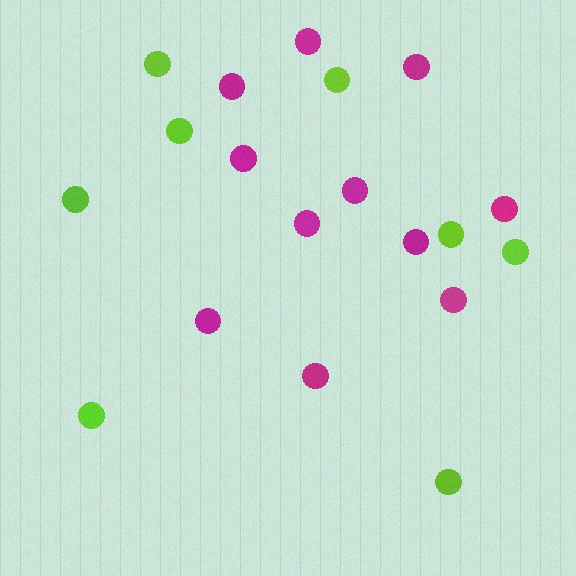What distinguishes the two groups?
There are 2 groups: one group of lime circles (8) and one group of magenta circles (11).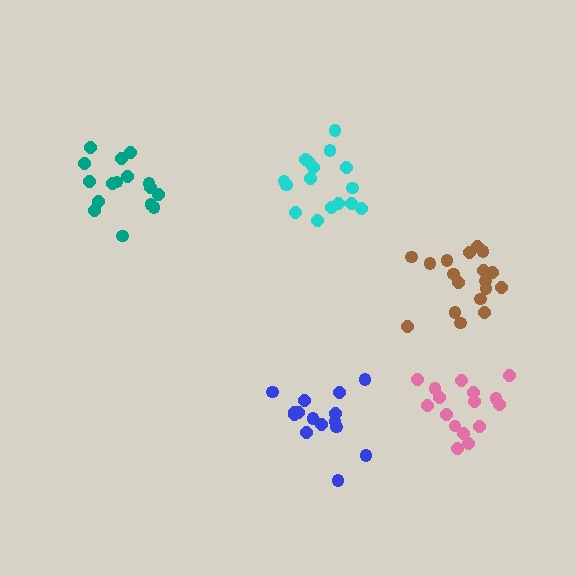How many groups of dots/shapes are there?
There are 5 groups.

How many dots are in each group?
Group 1: 15 dots, Group 2: 16 dots, Group 3: 18 dots, Group 4: 16 dots, Group 5: 16 dots (81 total).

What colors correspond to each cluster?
The clusters are colored: blue, pink, brown, cyan, teal.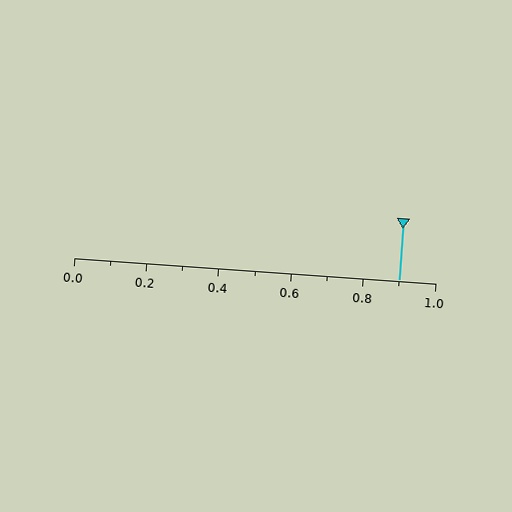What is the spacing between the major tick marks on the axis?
The major ticks are spaced 0.2 apart.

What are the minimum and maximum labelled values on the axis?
The axis runs from 0.0 to 1.0.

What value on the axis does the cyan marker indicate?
The marker indicates approximately 0.9.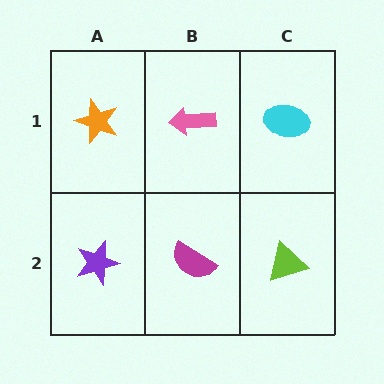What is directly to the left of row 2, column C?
A magenta semicircle.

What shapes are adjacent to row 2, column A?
An orange star (row 1, column A), a magenta semicircle (row 2, column B).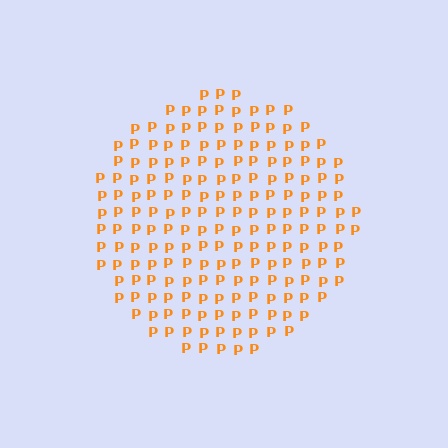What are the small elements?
The small elements are letter P's.